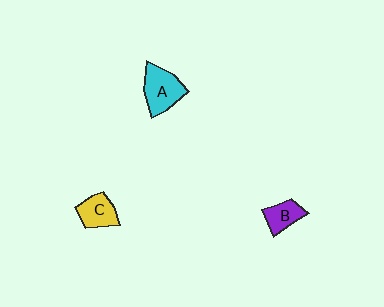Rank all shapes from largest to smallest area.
From largest to smallest: A (cyan), C (yellow), B (purple).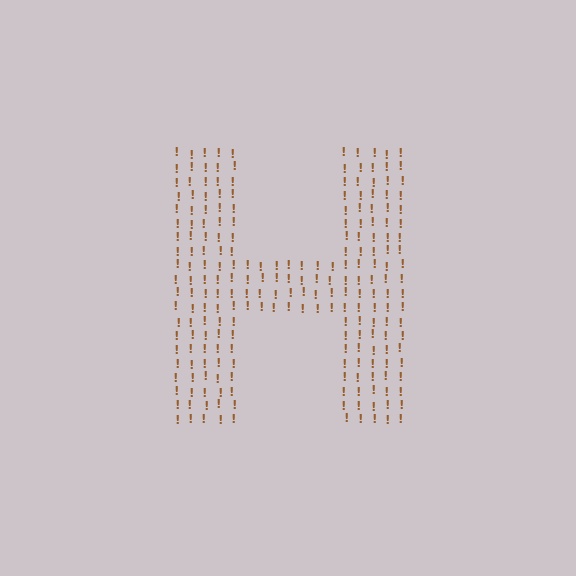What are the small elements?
The small elements are exclamation marks.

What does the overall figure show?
The overall figure shows the letter H.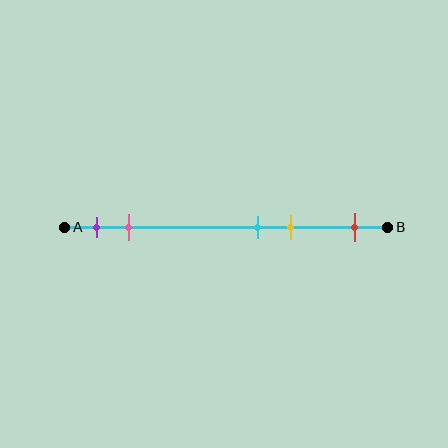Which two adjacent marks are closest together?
The cyan and yellow marks are the closest adjacent pair.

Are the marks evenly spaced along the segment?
No, the marks are not evenly spaced.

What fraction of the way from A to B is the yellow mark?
The yellow mark is approximately 70% (0.7) of the way from A to B.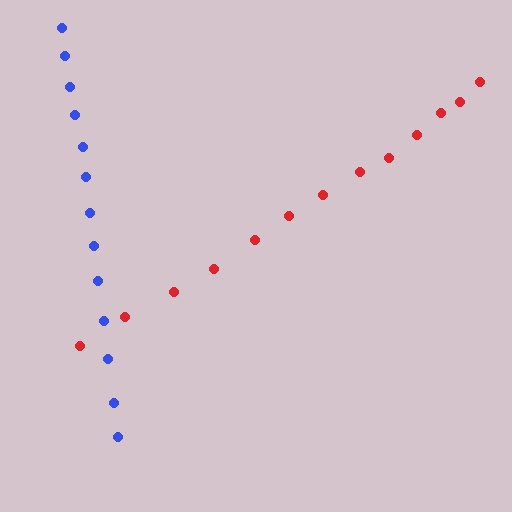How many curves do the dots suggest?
There are 2 distinct paths.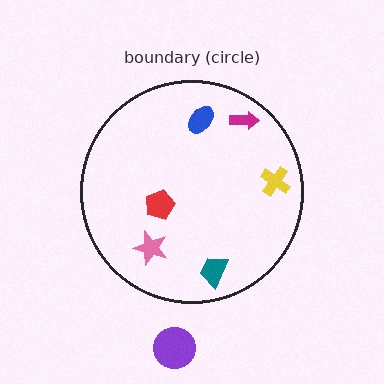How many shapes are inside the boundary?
6 inside, 1 outside.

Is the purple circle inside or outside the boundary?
Outside.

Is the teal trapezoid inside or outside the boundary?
Inside.